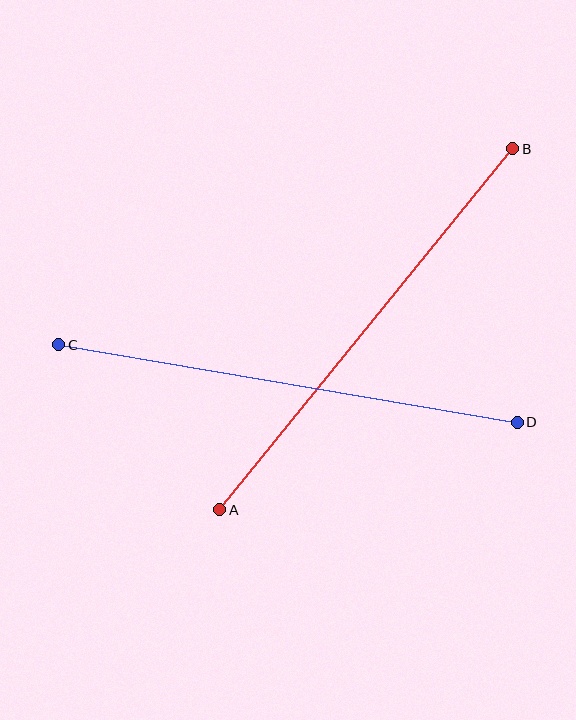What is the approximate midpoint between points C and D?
The midpoint is at approximately (288, 383) pixels.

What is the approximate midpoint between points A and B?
The midpoint is at approximately (366, 329) pixels.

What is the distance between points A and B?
The distance is approximately 465 pixels.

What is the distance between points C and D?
The distance is approximately 465 pixels.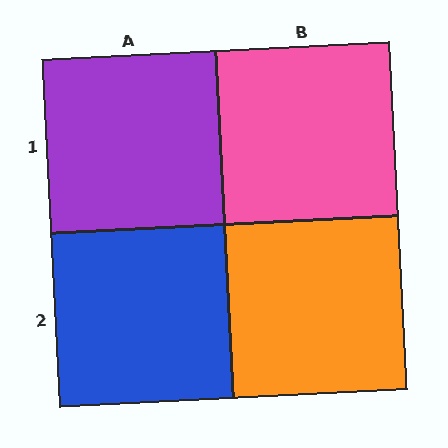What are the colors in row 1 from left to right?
Purple, pink.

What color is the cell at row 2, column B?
Orange.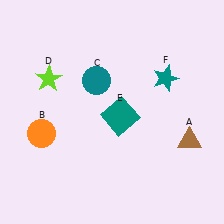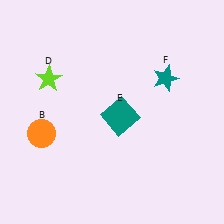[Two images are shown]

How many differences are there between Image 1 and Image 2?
There are 2 differences between the two images.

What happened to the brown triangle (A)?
The brown triangle (A) was removed in Image 2. It was in the bottom-right area of Image 1.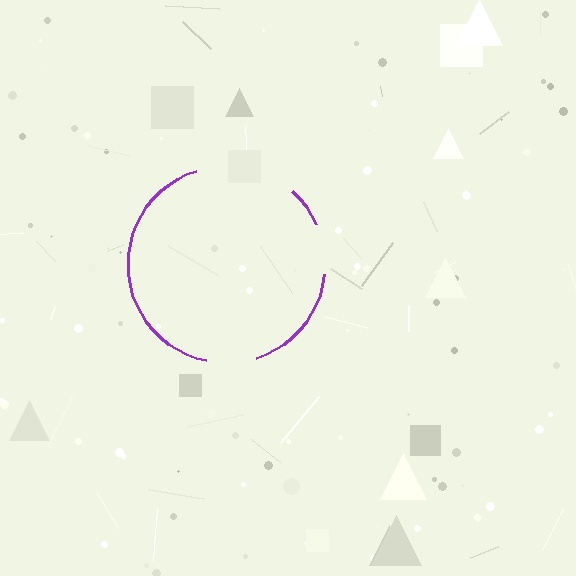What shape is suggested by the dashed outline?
The dashed outline suggests a circle.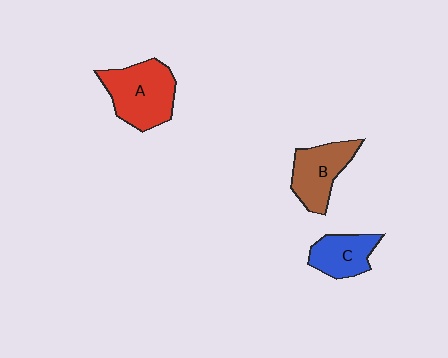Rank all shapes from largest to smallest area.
From largest to smallest: A (red), B (brown), C (blue).